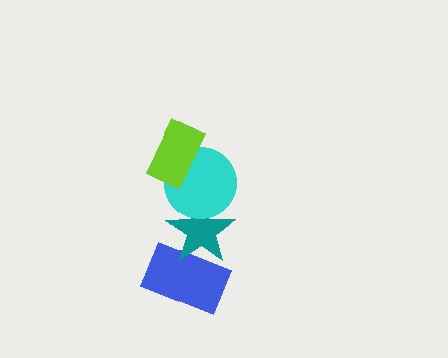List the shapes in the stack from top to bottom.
From top to bottom: the lime rectangle, the cyan circle, the teal star, the blue rectangle.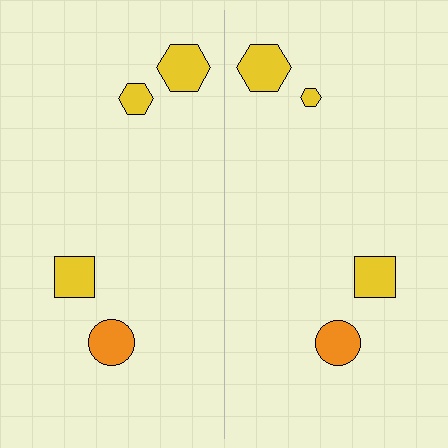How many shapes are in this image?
There are 8 shapes in this image.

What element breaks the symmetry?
The yellow hexagon on the right side has a different size than its mirror counterpart.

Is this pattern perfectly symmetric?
No, the pattern is not perfectly symmetric. The yellow hexagon on the right side has a different size than its mirror counterpart.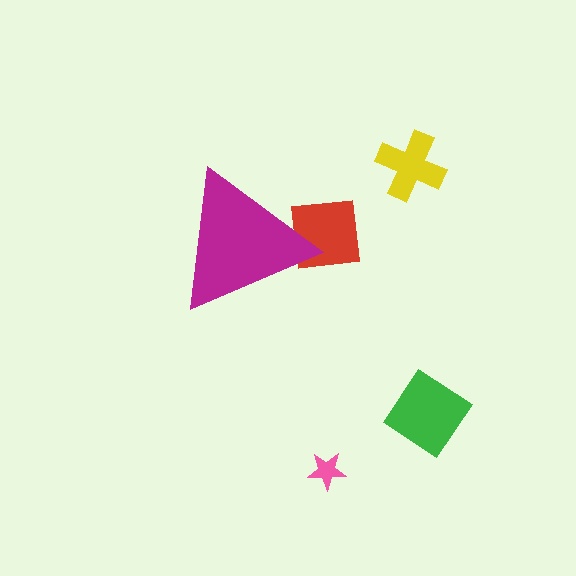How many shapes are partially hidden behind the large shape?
1 shape is partially hidden.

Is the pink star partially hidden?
No, the pink star is fully visible.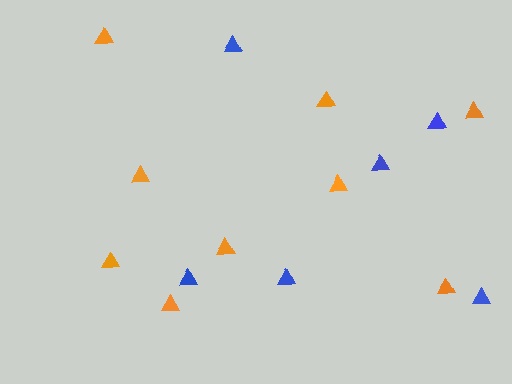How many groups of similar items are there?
There are 2 groups: one group of orange triangles (9) and one group of blue triangles (6).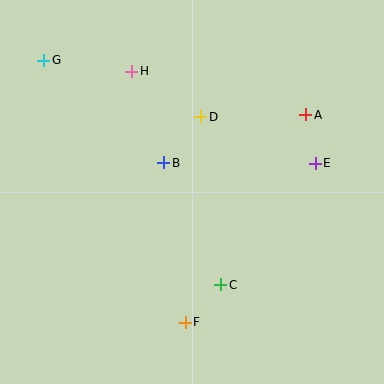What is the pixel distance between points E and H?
The distance between E and H is 206 pixels.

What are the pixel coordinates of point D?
Point D is at (201, 117).